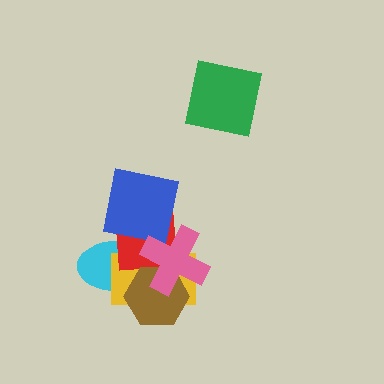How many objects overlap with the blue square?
4 objects overlap with the blue square.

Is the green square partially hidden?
No, no other shape covers it.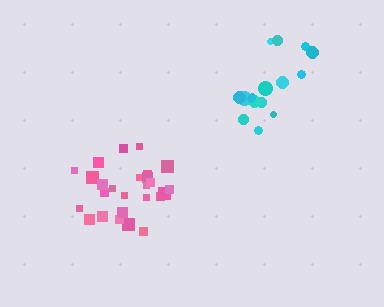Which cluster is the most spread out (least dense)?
Cyan.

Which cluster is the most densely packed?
Pink.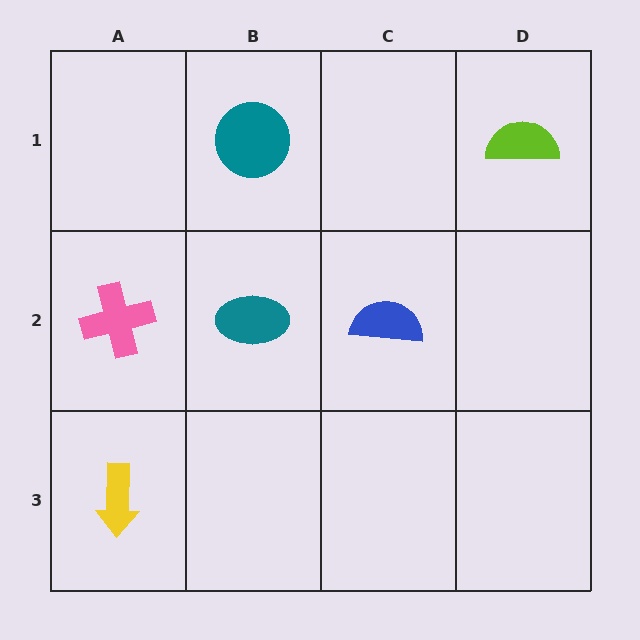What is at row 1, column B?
A teal circle.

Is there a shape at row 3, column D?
No, that cell is empty.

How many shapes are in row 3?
1 shape.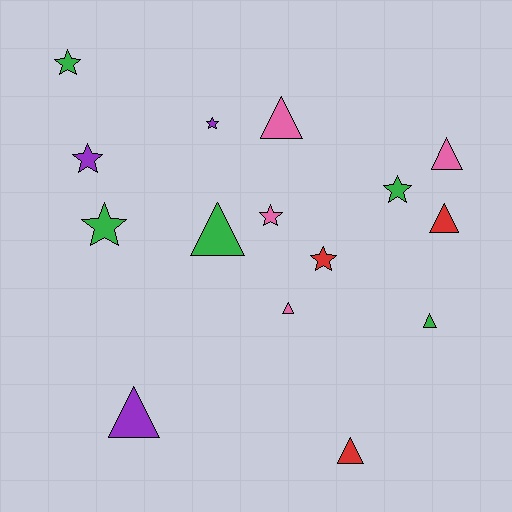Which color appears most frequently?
Green, with 5 objects.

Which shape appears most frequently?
Triangle, with 8 objects.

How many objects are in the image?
There are 15 objects.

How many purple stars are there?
There are 2 purple stars.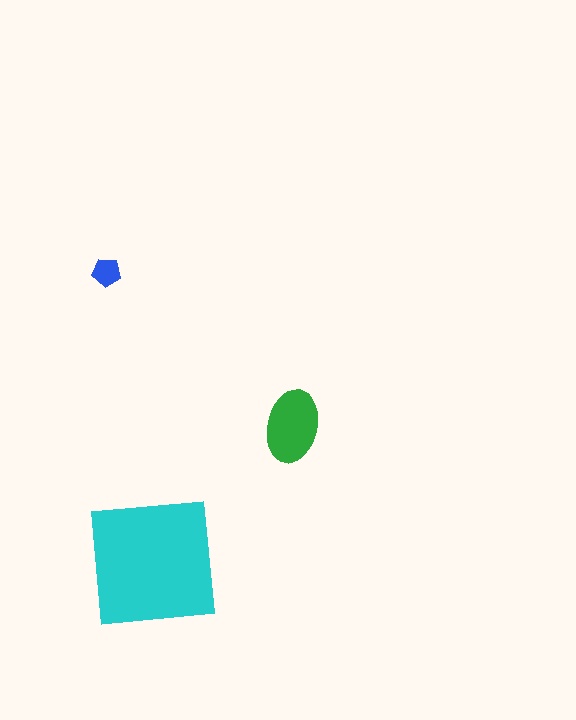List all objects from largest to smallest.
The cyan square, the green ellipse, the blue pentagon.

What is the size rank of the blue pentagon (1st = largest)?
3rd.